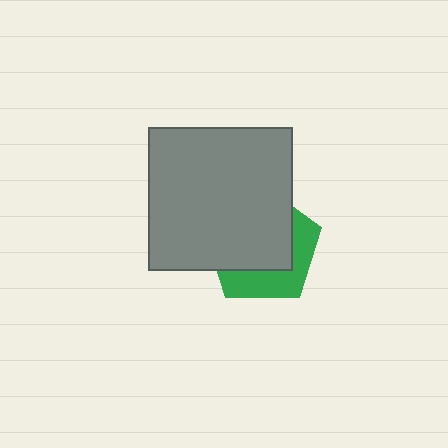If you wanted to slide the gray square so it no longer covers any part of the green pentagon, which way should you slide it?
Slide it toward the upper-left — that is the most direct way to separate the two shapes.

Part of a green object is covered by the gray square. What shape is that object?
It is a pentagon.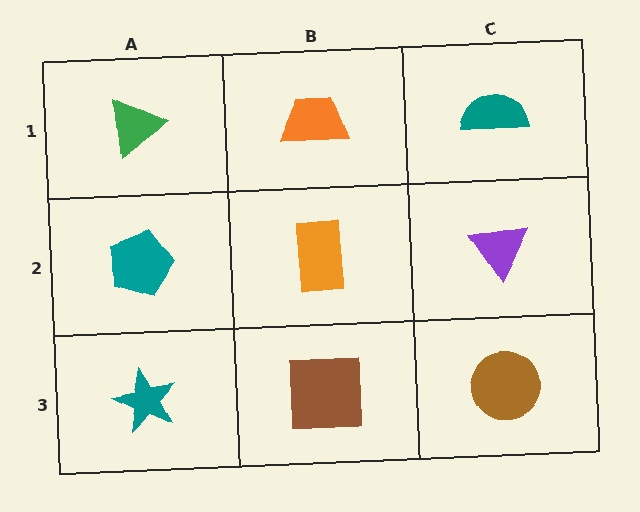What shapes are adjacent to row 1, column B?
An orange rectangle (row 2, column B), a green triangle (row 1, column A), a teal semicircle (row 1, column C).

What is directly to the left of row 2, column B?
A teal pentagon.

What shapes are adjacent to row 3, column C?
A purple triangle (row 2, column C), a brown square (row 3, column B).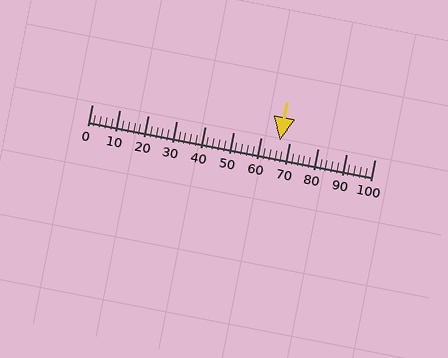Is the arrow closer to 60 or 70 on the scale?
The arrow is closer to 70.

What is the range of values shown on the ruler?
The ruler shows values from 0 to 100.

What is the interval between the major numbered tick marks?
The major tick marks are spaced 10 units apart.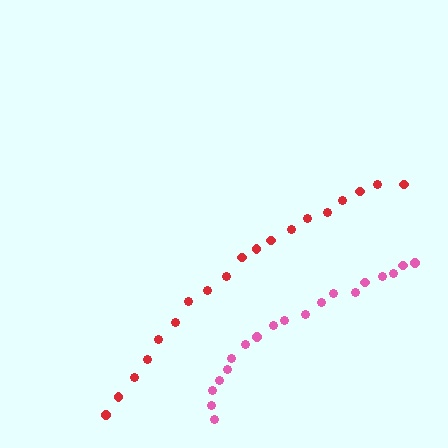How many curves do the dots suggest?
There are 2 distinct paths.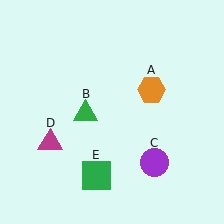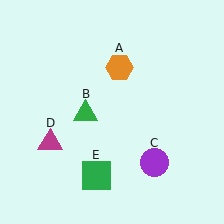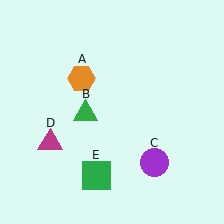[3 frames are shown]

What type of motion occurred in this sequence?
The orange hexagon (object A) rotated counterclockwise around the center of the scene.